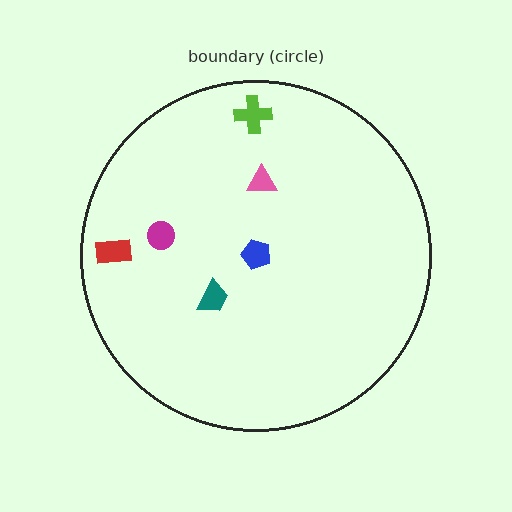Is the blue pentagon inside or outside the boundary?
Inside.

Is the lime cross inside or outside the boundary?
Inside.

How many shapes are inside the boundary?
6 inside, 0 outside.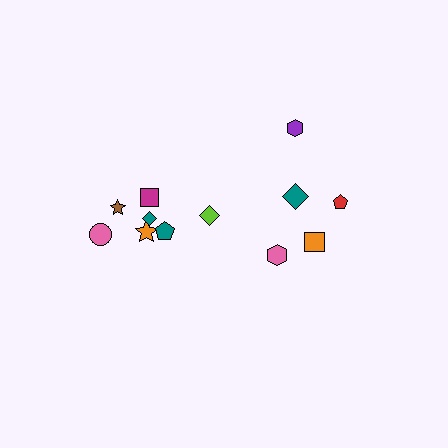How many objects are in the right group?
There are 5 objects.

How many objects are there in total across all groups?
There are 13 objects.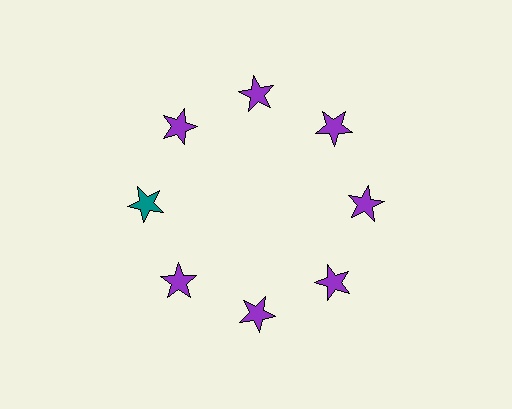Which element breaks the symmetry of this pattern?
The teal star at roughly the 9 o'clock position breaks the symmetry. All other shapes are purple stars.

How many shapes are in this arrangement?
There are 8 shapes arranged in a ring pattern.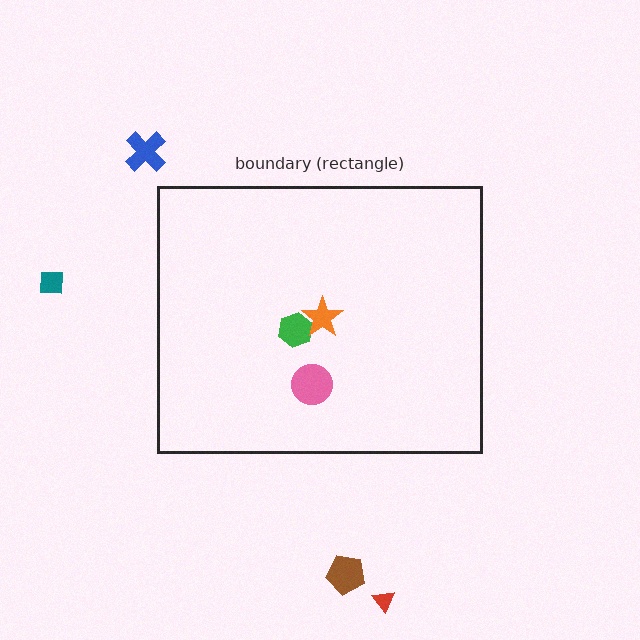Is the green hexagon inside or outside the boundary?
Inside.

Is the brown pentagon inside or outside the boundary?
Outside.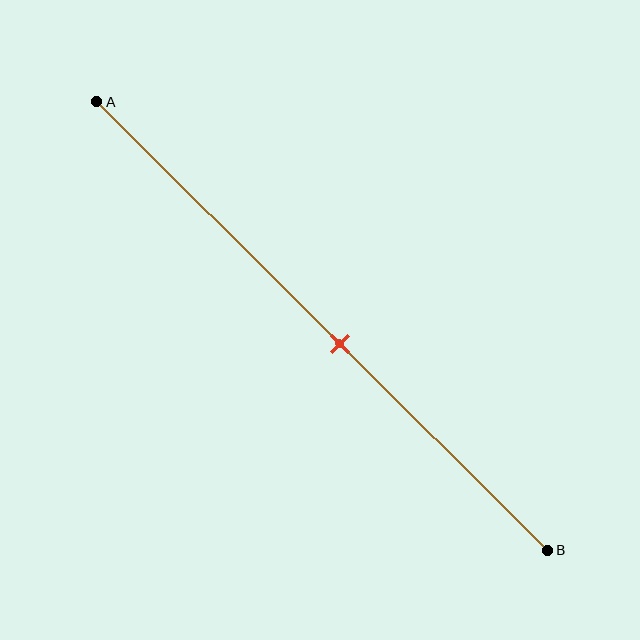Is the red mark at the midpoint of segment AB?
No, the mark is at about 55% from A, not at the 50% midpoint.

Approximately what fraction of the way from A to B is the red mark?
The red mark is approximately 55% of the way from A to B.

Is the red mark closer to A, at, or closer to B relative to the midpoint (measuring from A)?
The red mark is closer to point B than the midpoint of segment AB.